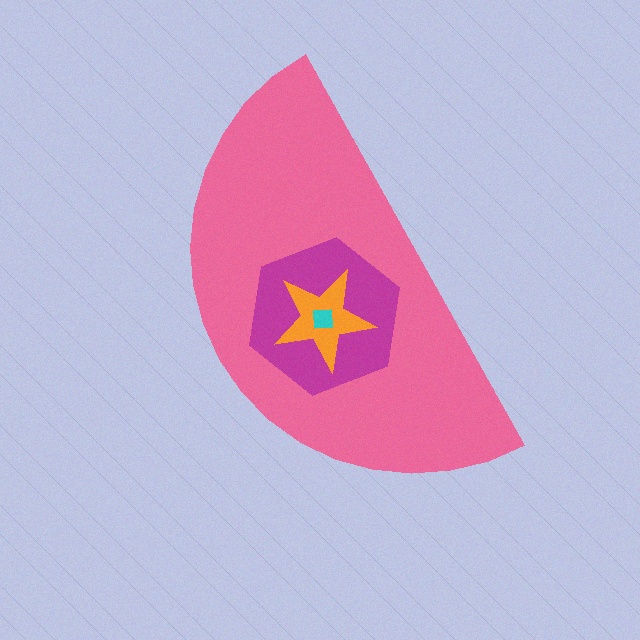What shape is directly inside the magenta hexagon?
The orange star.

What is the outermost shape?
The pink semicircle.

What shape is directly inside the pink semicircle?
The magenta hexagon.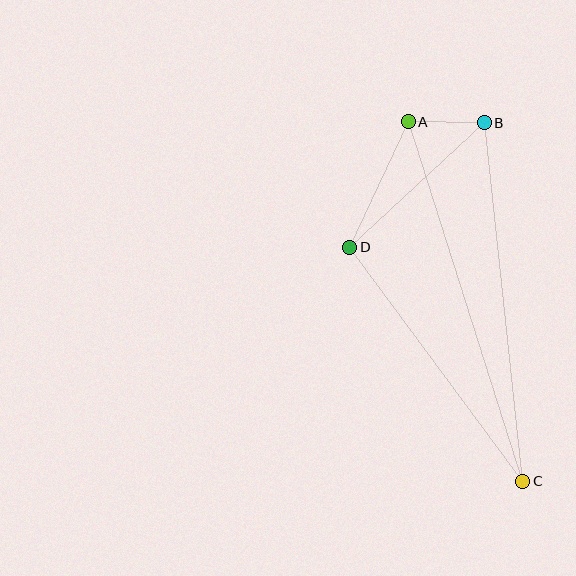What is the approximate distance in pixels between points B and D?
The distance between B and D is approximately 183 pixels.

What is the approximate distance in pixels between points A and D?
The distance between A and D is approximately 139 pixels.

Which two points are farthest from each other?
Points A and C are farthest from each other.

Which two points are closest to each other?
Points A and B are closest to each other.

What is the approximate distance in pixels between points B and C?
The distance between B and C is approximately 361 pixels.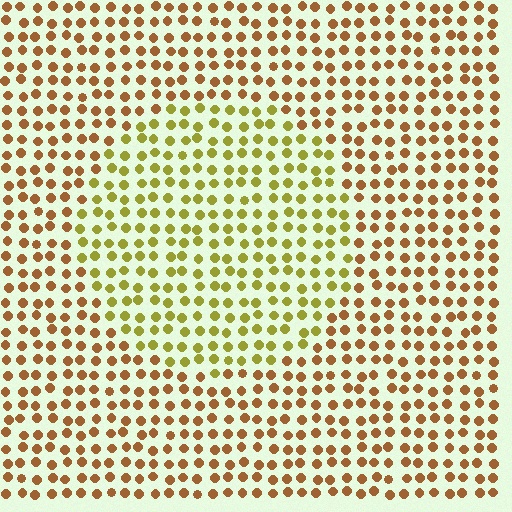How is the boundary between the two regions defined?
The boundary is defined purely by a slight shift in hue (about 39 degrees). Spacing, size, and orientation are identical on both sides.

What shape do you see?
I see a circle.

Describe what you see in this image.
The image is filled with small brown elements in a uniform arrangement. A circle-shaped region is visible where the elements are tinted to a slightly different hue, forming a subtle color boundary.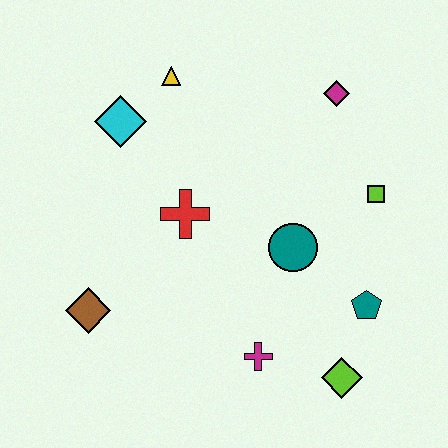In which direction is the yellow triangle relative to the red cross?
The yellow triangle is above the red cross.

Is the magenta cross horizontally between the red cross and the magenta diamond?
Yes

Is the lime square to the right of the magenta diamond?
Yes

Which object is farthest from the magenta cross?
The yellow triangle is farthest from the magenta cross.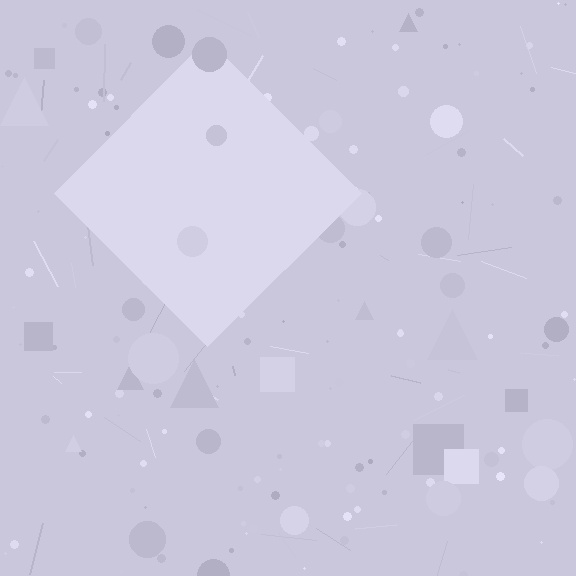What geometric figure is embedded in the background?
A diamond is embedded in the background.